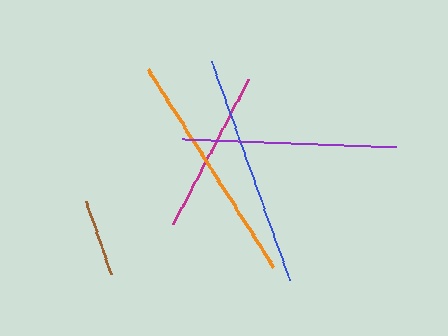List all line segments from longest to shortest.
From longest to shortest: orange, blue, purple, magenta, brown.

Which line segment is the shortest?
The brown line is the shortest at approximately 77 pixels.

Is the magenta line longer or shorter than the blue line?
The blue line is longer than the magenta line.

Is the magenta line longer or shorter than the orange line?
The orange line is longer than the magenta line.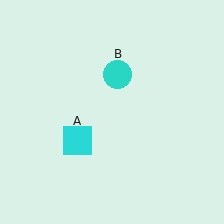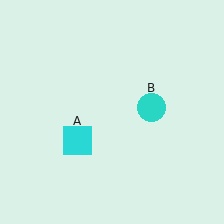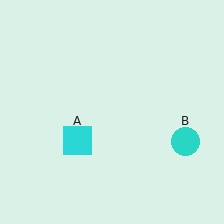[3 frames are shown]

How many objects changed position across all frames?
1 object changed position: cyan circle (object B).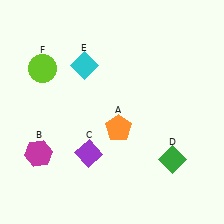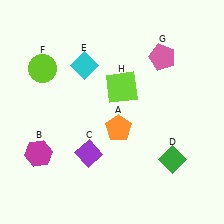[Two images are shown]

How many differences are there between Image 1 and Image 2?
There are 2 differences between the two images.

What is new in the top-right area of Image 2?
A pink pentagon (G) was added in the top-right area of Image 2.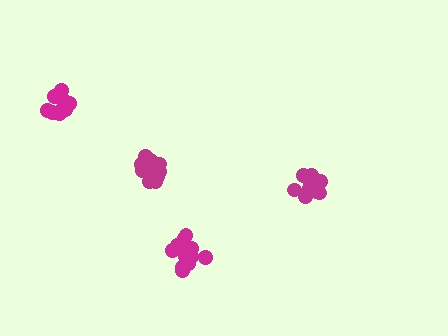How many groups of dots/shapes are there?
There are 4 groups.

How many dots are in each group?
Group 1: 11 dots, Group 2: 14 dots, Group 3: 15 dots, Group 4: 17 dots (57 total).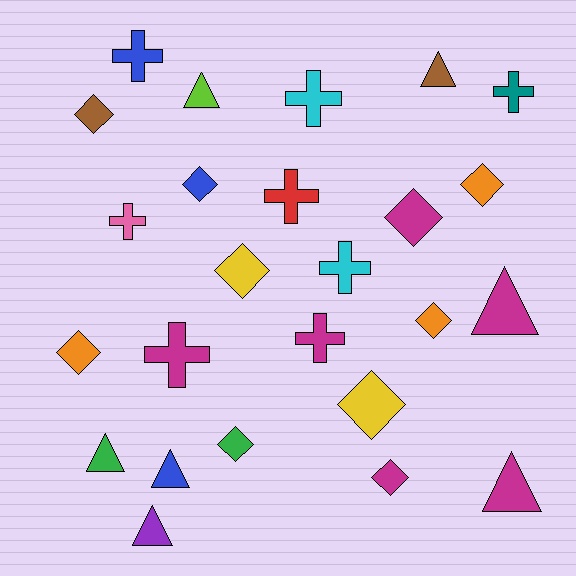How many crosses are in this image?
There are 8 crosses.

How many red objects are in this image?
There is 1 red object.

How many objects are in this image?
There are 25 objects.